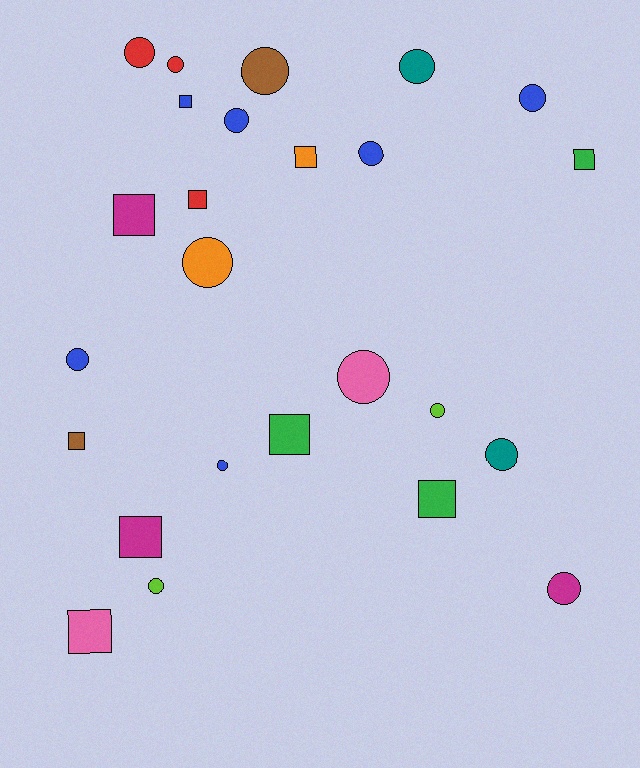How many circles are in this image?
There are 15 circles.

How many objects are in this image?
There are 25 objects.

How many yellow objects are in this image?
There are no yellow objects.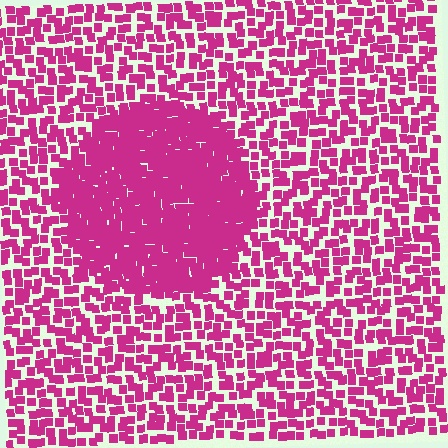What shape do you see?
I see a circle.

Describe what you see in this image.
The image contains small magenta elements arranged at two different densities. A circle-shaped region is visible where the elements are more densely packed than the surrounding area.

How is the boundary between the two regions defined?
The boundary is defined by a change in element density (approximately 2.2x ratio). All elements are the same color, size, and shape.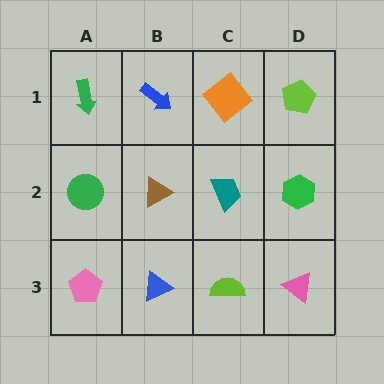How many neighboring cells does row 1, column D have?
2.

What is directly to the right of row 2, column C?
A green hexagon.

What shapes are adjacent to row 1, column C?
A teal trapezoid (row 2, column C), a blue arrow (row 1, column B), a lime pentagon (row 1, column D).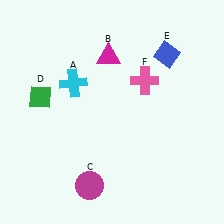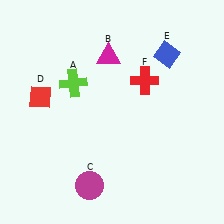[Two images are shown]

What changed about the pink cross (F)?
In Image 1, F is pink. In Image 2, it changed to red.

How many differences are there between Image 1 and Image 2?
There are 3 differences between the two images.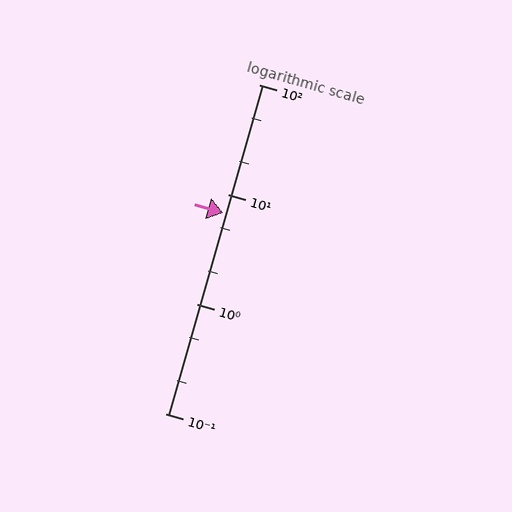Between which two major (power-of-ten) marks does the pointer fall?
The pointer is between 1 and 10.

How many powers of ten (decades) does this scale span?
The scale spans 3 decades, from 0.1 to 100.